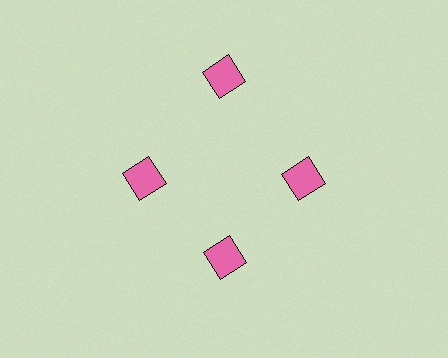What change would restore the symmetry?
The symmetry would be restored by moving it inward, back onto the ring so that all 4 squares sit at equal angles and equal distance from the center.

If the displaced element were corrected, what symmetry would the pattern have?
It would have 4-fold rotational symmetry — the pattern would map onto itself every 90 degrees.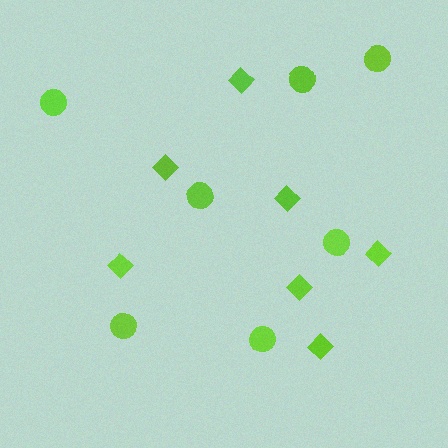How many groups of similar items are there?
There are 2 groups: one group of circles (7) and one group of diamonds (7).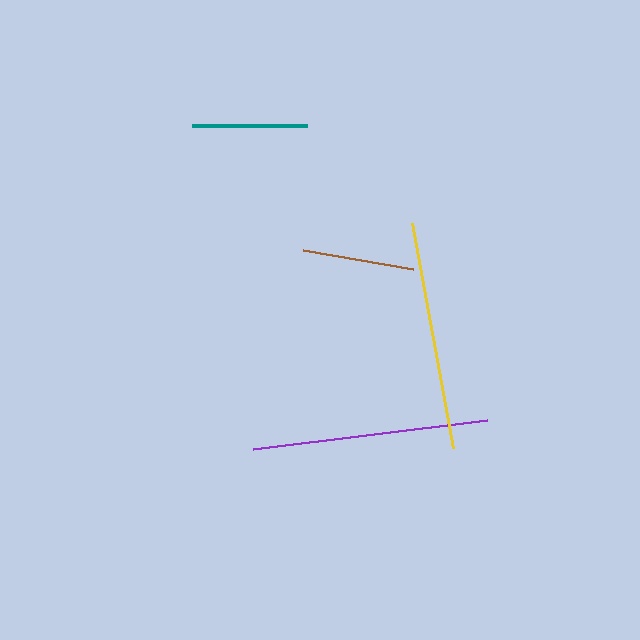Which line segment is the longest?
The purple line is the longest at approximately 236 pixels.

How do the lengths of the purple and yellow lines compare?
The purple and yellow lines are approximately the same length.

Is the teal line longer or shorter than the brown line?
The teal line is longer than the brown line.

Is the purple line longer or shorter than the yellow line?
The purple line is longer than the yellow line.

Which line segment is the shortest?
The brown line is the shortest at approximately 111 pixels.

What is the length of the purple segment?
The purple segment is approximately 236 pixels long.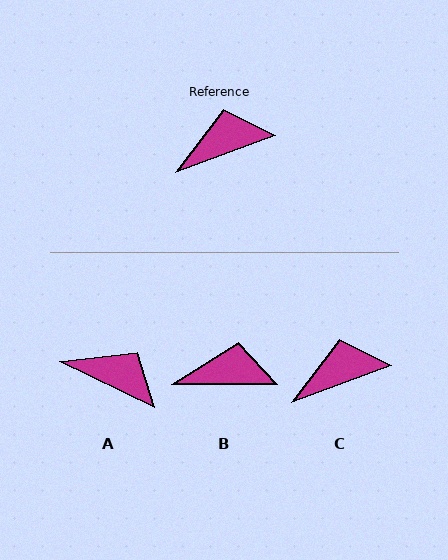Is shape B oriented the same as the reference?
No, it is off by about 20 degrees.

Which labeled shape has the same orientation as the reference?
C.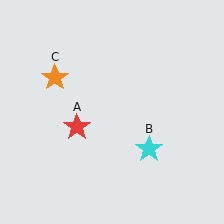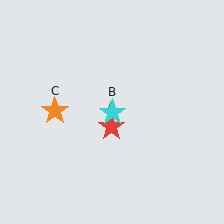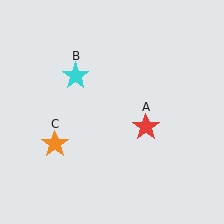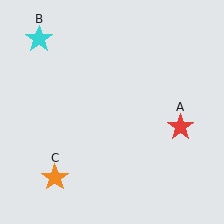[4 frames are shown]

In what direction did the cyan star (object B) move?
The cyan star (object B) moved up and to the left.